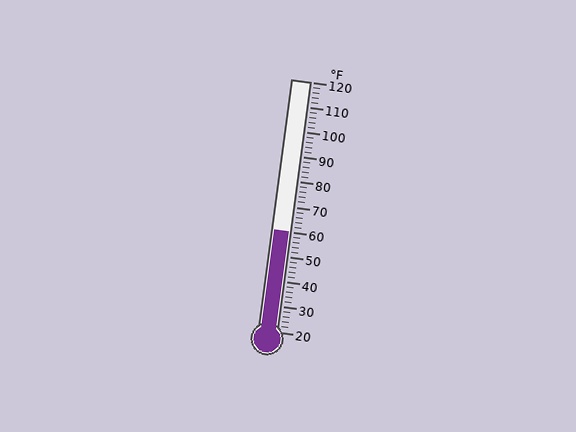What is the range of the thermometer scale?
The thermometer scale ranges from 20°F to 120°F.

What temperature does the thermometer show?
The thermometer shows approximately 60°F.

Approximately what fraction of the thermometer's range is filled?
The thermometer is filled to approximately 40% of its range.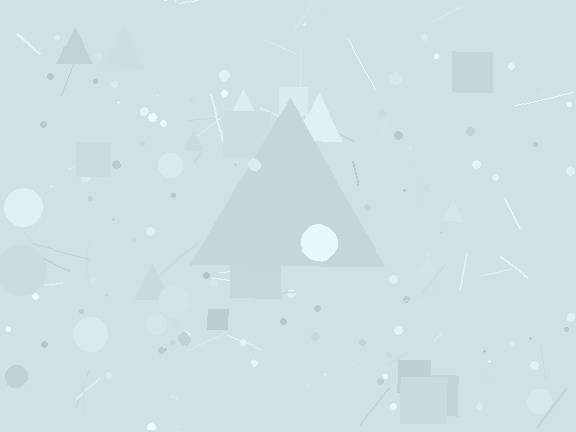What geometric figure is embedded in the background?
A triangle is embedded in the background.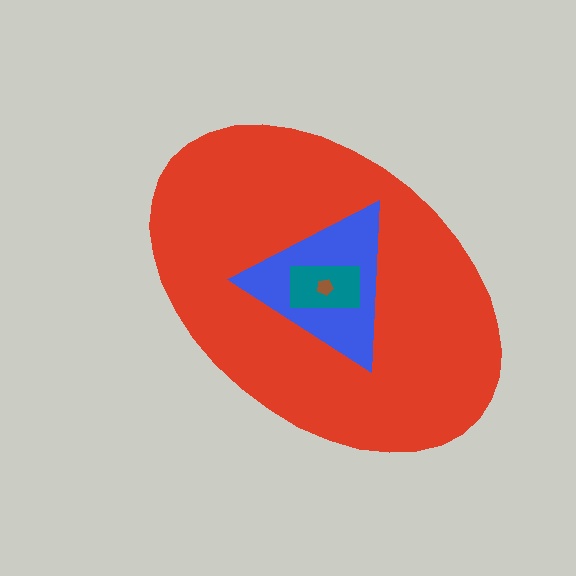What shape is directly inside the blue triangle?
The teal rectangle.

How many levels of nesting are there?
4.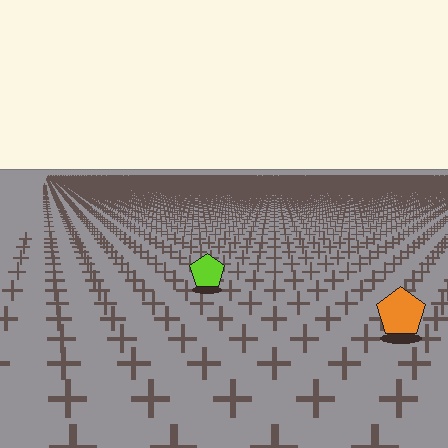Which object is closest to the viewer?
The orange pentagon is closest. The texture marks near it are larger and more spread out.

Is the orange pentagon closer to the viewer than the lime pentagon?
Yes. The orange pentagon is closer — you can tell from the texture gradient: the ground texture is coarser near it.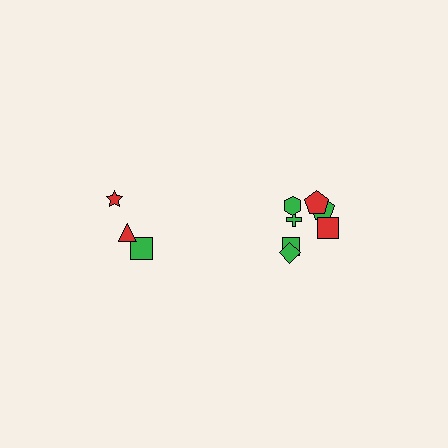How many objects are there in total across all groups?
There are 10 objects.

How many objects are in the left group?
There are 3 objects.